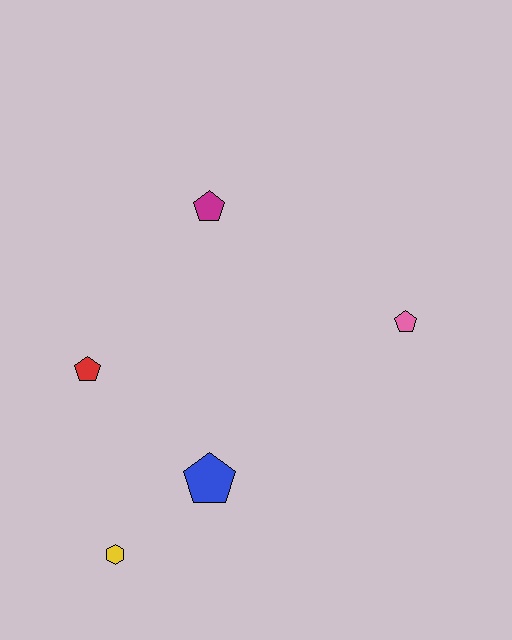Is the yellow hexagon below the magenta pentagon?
Yes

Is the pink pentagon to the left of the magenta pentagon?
No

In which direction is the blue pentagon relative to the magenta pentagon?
The blue pentagon is below the magenta pentagon.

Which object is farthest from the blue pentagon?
The magenta pentagon is farthest from the blue pentagon.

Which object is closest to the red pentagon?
The blue pentagon is closest to the red pentagon.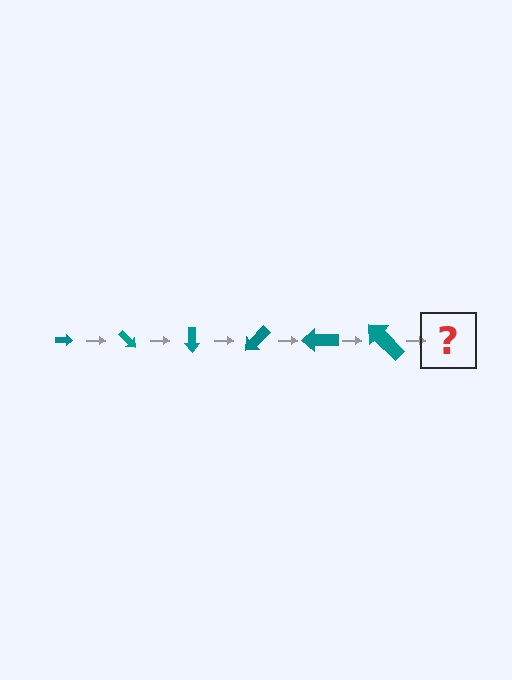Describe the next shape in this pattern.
It should be an arrow, larger than the previous one and rotated 270 degrees from the start.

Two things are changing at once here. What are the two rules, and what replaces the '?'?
The two rules are that the arrow grows larger each step and it rotates 45 degrees each step. The '?' should be an arrow, larger than the previous one and rotated 270 degrees from the start.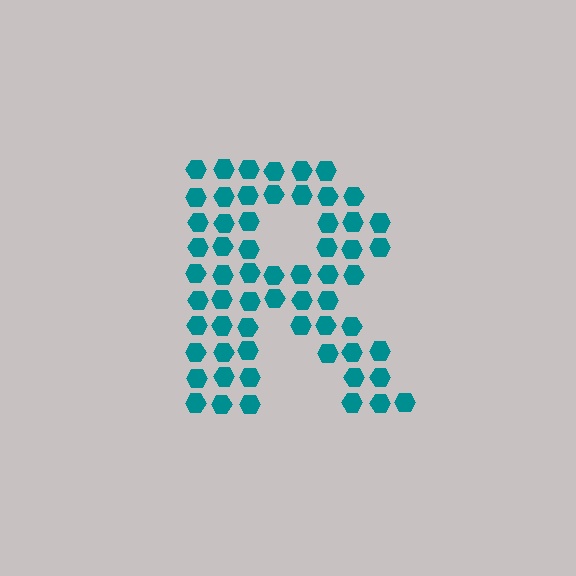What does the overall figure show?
The overall figure shows the letter R.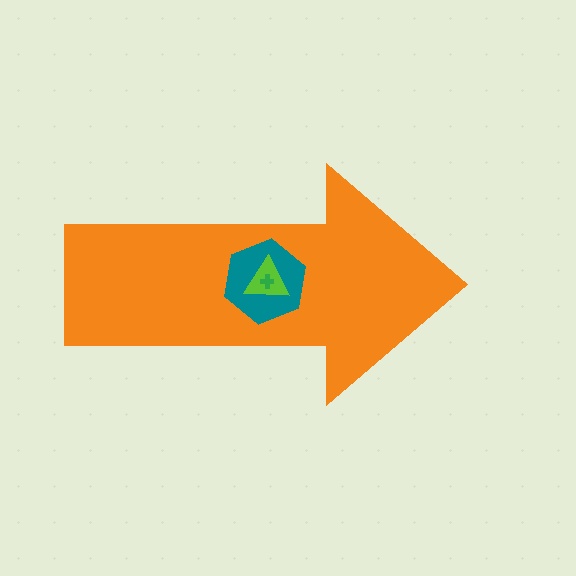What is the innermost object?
The green cross.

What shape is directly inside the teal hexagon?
The lime triangle.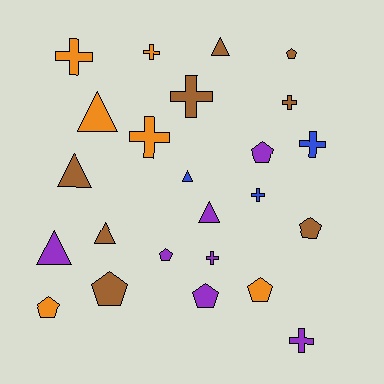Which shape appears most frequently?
Cross, with 9 objects.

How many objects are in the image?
There are 24 objects.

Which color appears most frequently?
Brown, with 8 objects.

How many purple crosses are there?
There are 2 purple crosses.